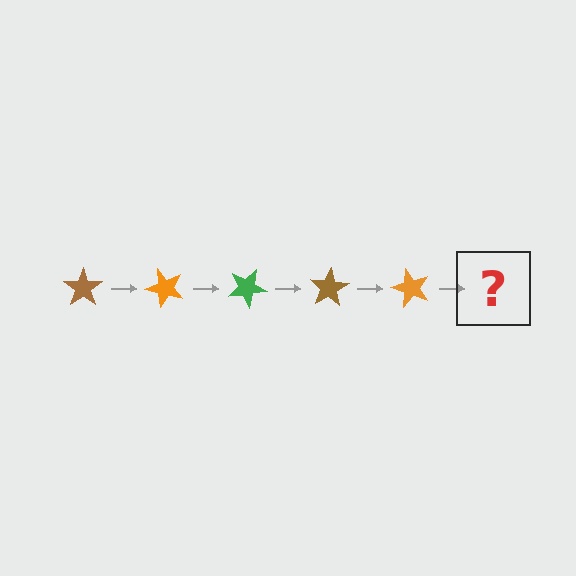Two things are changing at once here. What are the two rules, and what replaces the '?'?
The two rules are that it rotates 50 degrees each step and the color cycles through brown, orange, and green. The '?' should be a green star, rotated 250 degrees from the start.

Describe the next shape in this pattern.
It should be a green star, rotated 250 degrees from the start.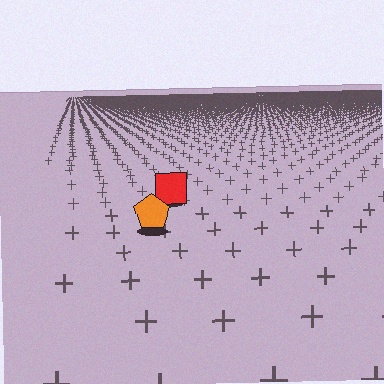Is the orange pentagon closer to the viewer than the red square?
Yes. The orange pentagon is closer — you can tell from the texture gradient: the ground texture is coarser near it.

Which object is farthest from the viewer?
The red square is farthest from the viewer. It appears smaller and the ground texture around it is denser.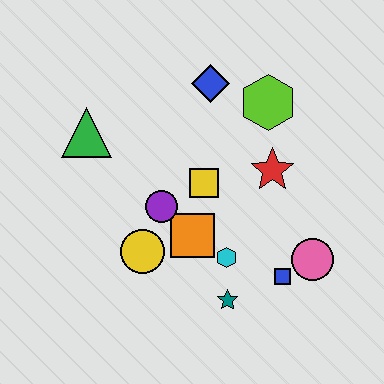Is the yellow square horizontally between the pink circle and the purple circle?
Yes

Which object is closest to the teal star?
The cyan hexagon is closest to the teal star.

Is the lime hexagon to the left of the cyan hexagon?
No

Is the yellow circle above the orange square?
No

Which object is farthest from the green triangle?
The pink circle is farthest from the green triangle.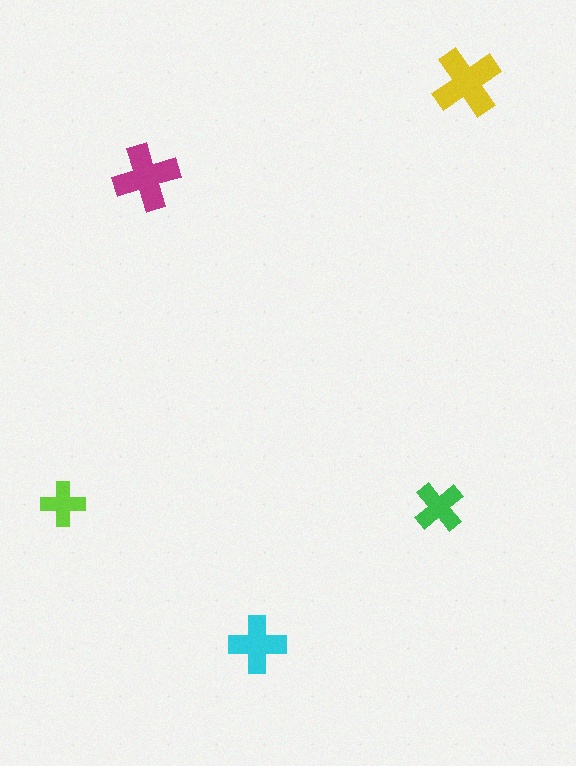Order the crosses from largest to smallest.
the yellow one, the magenta one, the cyan one, the green one, the lime one.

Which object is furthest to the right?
The yellow cross is rightmost.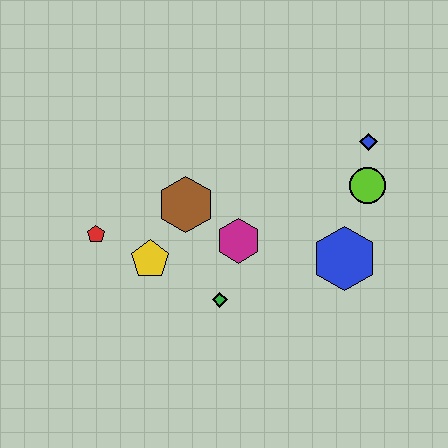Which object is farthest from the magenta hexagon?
The blue diamond is farthest from the magenta hexagon.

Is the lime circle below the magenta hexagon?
No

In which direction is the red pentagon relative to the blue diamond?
The red pentagon is to the left of the blue diamond.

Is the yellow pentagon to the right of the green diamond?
No